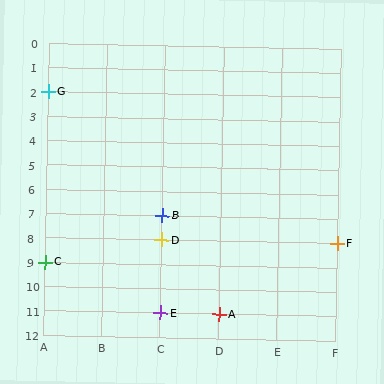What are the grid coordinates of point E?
Point E is at grid coordinates (C, 11).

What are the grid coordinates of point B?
Point B is at grid coordinates (C, 7).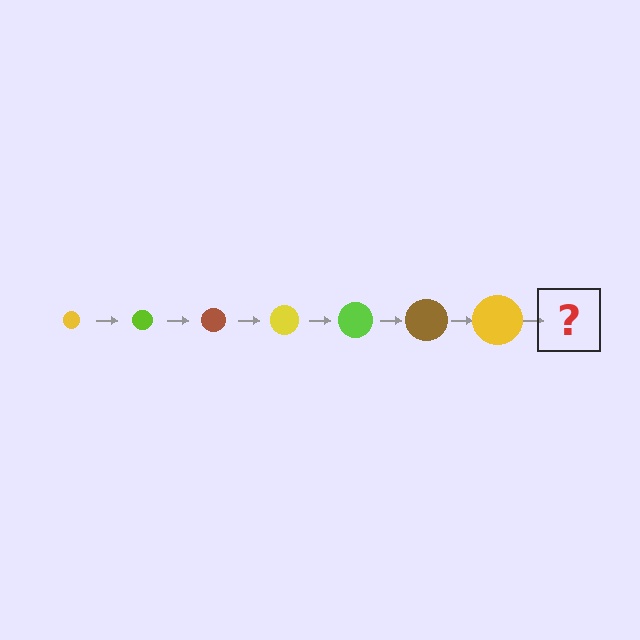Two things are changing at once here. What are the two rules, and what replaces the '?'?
The two rules are that the circle grows larger each step and the color cycles through yellow, lime, and brown. The '?' should be a lime circle, larger than the previous one.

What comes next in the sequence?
The next element should be a lime circle, larger than the previous one.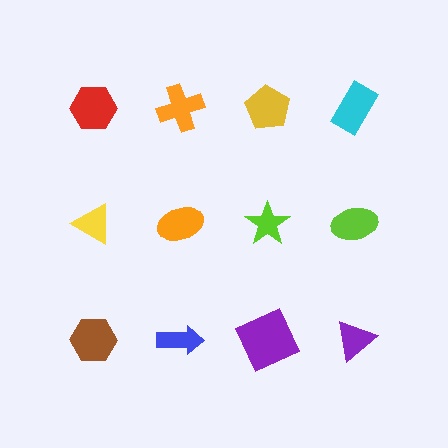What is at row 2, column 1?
A yellow triangle.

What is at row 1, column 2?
An orange cross.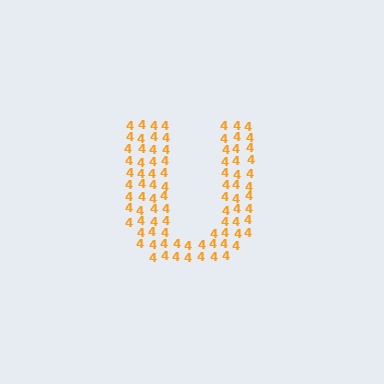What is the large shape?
The large shape is the letter U.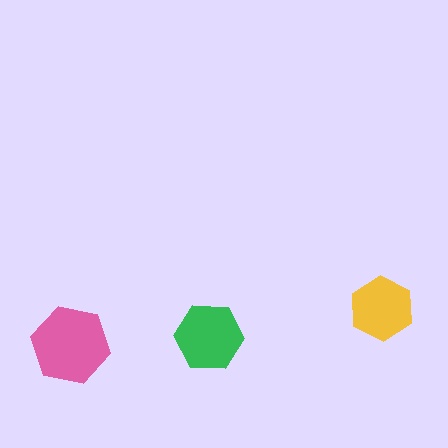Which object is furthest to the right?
The yellow hexagon is rightmost.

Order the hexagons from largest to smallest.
the pink one, the green one, the yellow one.